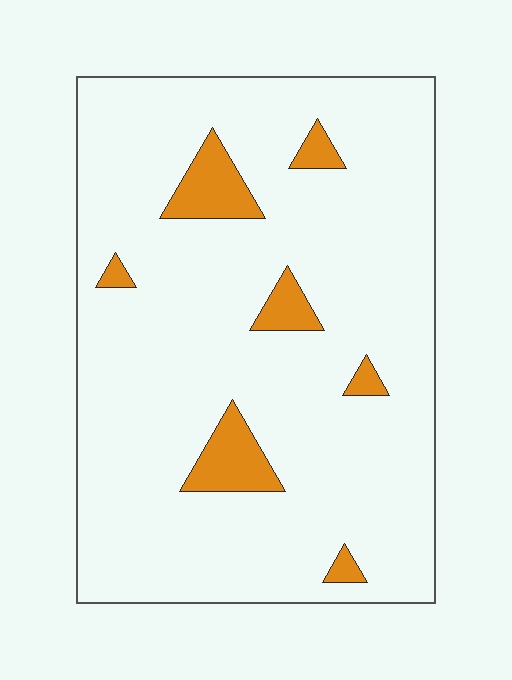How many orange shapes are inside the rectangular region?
7.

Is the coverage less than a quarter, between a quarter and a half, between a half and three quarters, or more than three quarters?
Less than a quarter.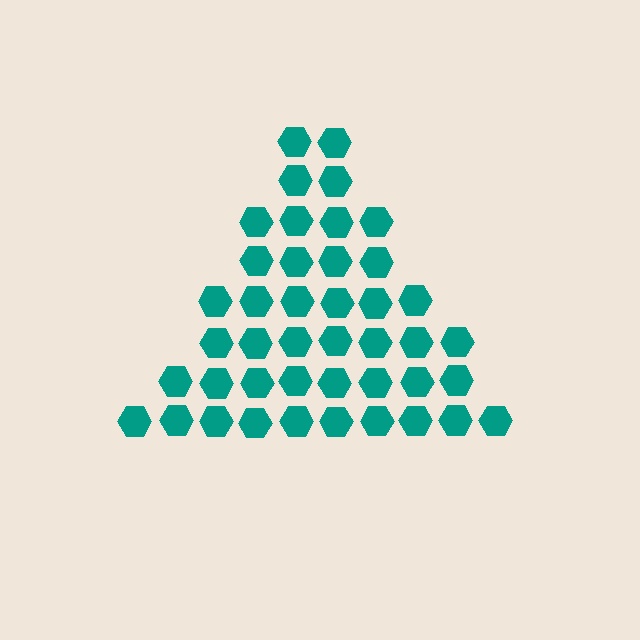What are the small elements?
The small elements are hexagons.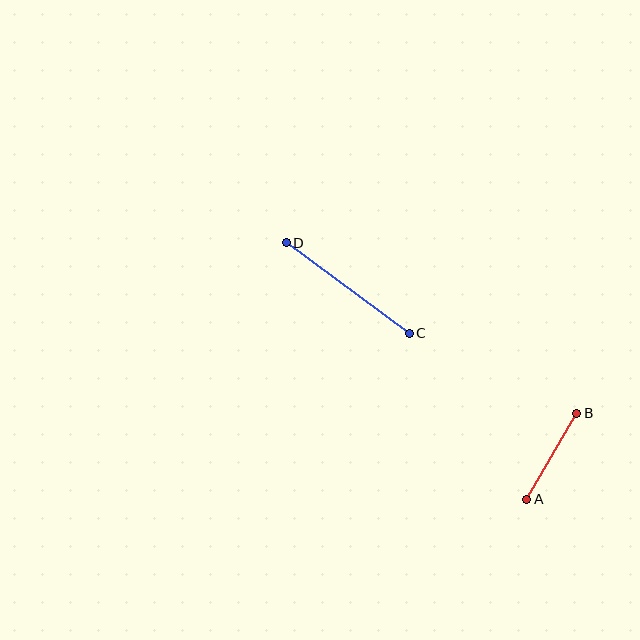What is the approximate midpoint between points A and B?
The midpoint is at approximately (552, 456) pixels.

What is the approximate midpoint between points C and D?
The midpoint is at approximately (348, 288) pixels.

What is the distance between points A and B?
The distance is approximately 99 pixels.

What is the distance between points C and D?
The distance is approximately 153 pixels.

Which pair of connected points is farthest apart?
Points C and D are farthest apart.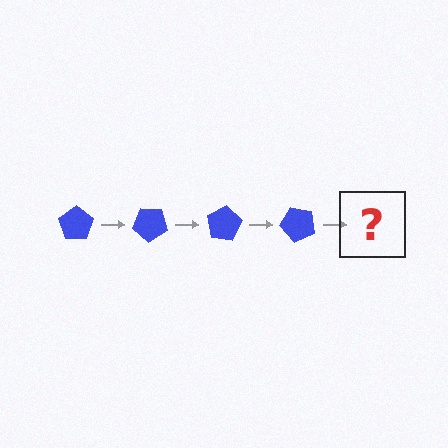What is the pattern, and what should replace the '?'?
The pattern is that the pentagon rotates 40 degrees each step. The '?' should be a blue pentagon rotated 160 degrees.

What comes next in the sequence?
The next element should be a blue pentagon rotated 160 degrees.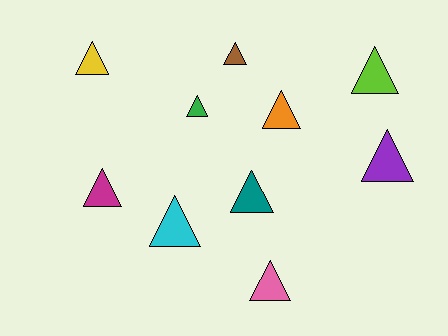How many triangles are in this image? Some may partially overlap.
There are 10 triangles.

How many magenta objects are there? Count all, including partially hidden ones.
There is 1 magenta object.